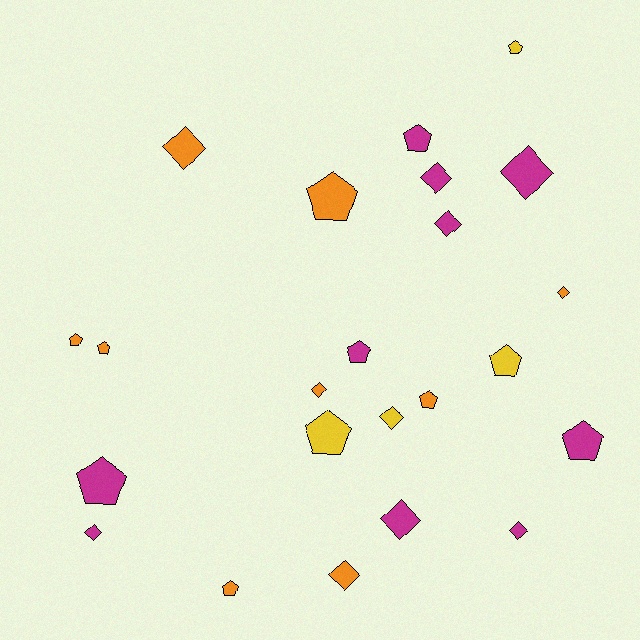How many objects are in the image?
There are 23 objects.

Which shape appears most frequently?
Pentagon, with 12 objects.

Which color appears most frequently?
Magenta, with 10 objects.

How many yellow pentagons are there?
There are 3 yellow pentagons.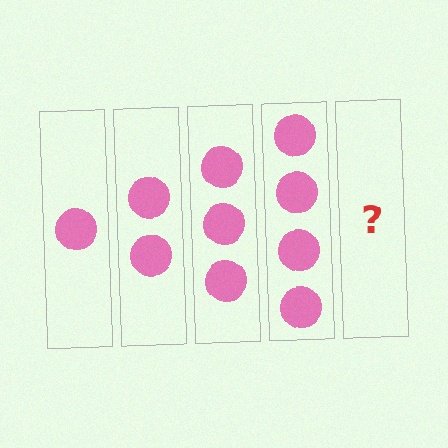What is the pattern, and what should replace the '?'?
The pattern is that each step adds one more circle. The '?' should be 5 circles.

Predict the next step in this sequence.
The next step is 5 circles.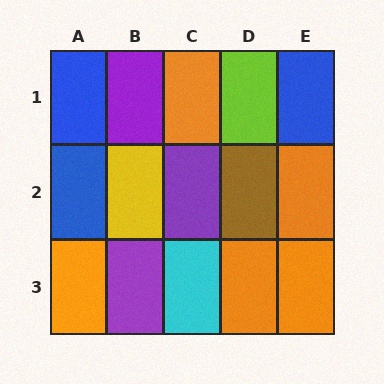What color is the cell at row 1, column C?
Orange.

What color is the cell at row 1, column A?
Blue.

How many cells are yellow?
1 cell is yellow.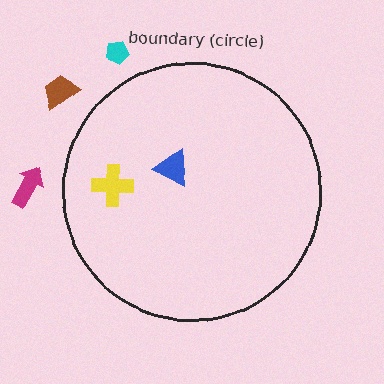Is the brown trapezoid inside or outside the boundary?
Outside.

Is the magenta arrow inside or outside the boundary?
Outside.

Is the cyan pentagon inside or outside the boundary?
Outside.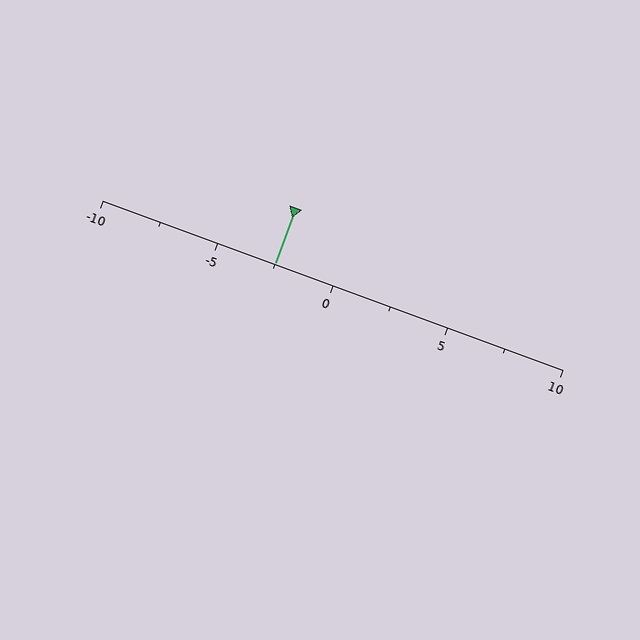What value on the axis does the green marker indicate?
The marker indicates approximately -2.5.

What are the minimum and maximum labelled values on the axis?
The axis runs from -10 to 10.